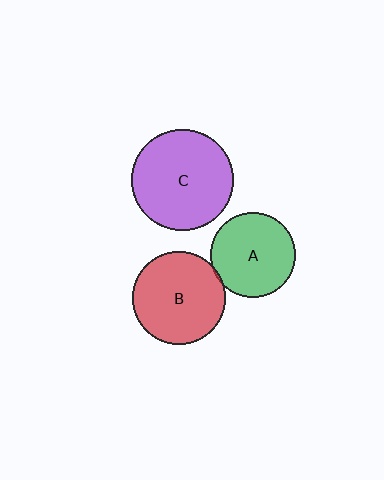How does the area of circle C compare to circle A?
Approximately 1.4 times.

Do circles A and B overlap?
Yes.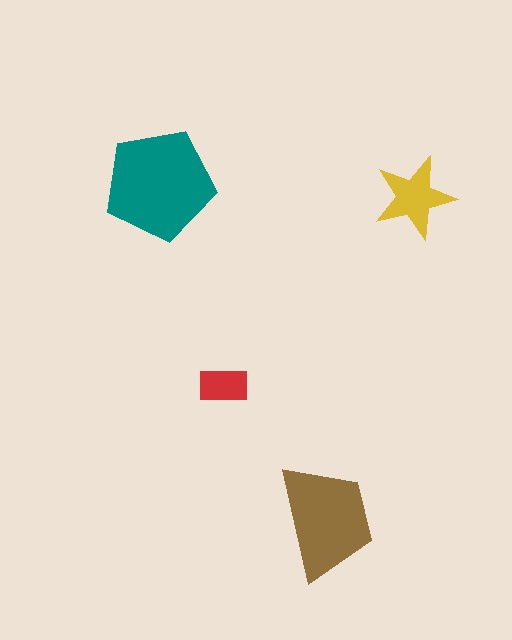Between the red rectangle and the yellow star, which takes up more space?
The yellow star.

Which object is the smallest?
The red rectangle.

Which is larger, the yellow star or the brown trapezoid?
The brown trapezoid.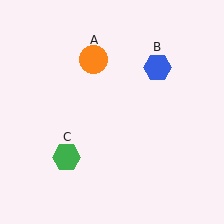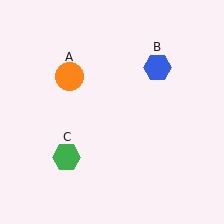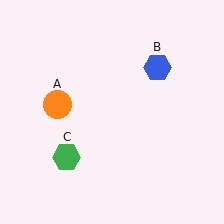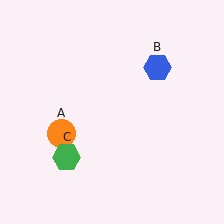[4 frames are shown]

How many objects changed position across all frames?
1 object changed position: orange circle (object A).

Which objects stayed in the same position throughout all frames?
Blue hexagon (object B) and green hexagon (object C) remained stationary.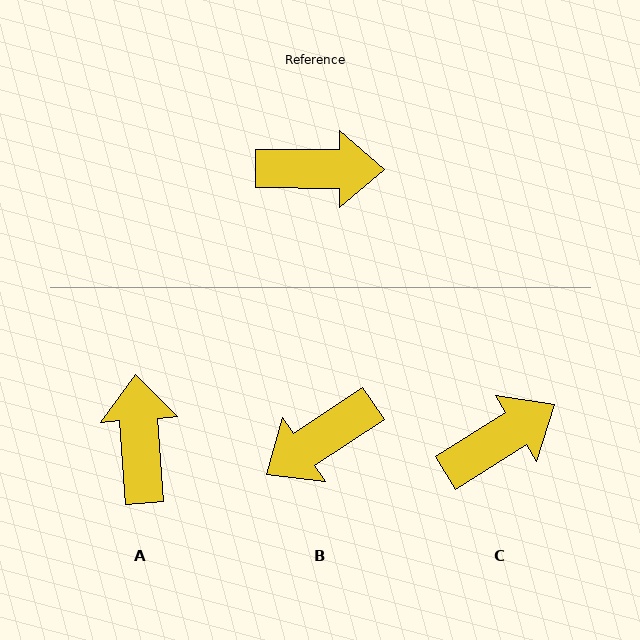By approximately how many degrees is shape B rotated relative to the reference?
Approximately 146 degrees clockwise.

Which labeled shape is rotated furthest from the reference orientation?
B, about 146 degrees away.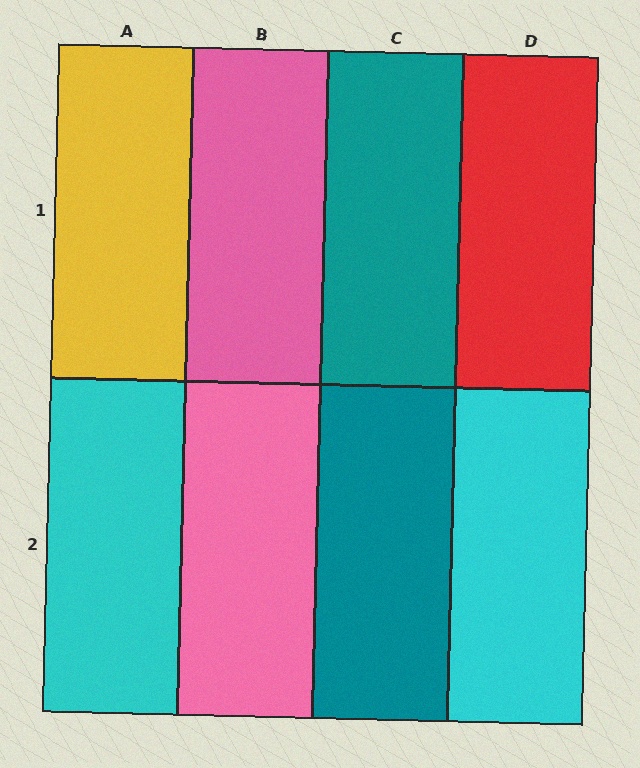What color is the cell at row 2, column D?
Cyan.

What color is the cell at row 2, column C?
Teal.